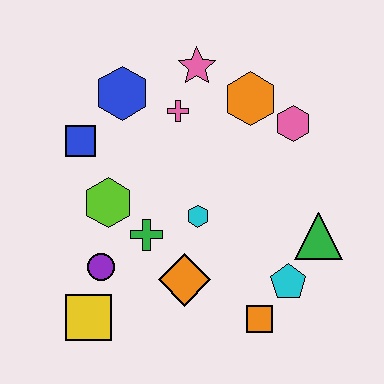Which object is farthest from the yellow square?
The pink hexagon is farthest from the yellow square.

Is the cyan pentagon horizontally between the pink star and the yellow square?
No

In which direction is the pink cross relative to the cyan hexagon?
The pink cross is above the cyan hexagon.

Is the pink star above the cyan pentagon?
Yes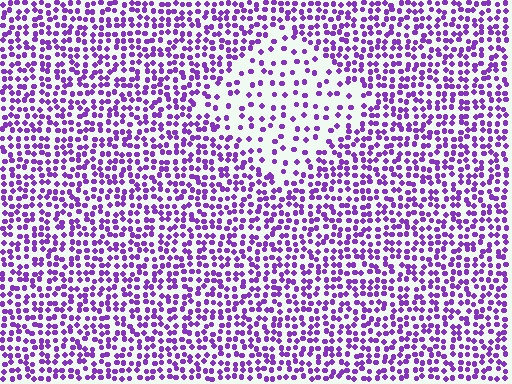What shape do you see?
I see a diamond.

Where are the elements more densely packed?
The elements are more densely packed outside the diamond boundary.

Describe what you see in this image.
The image contains small purple elements arranged at two different densities. A diamond-shaped region is visible where the elements are less densely packed than the surrounding area.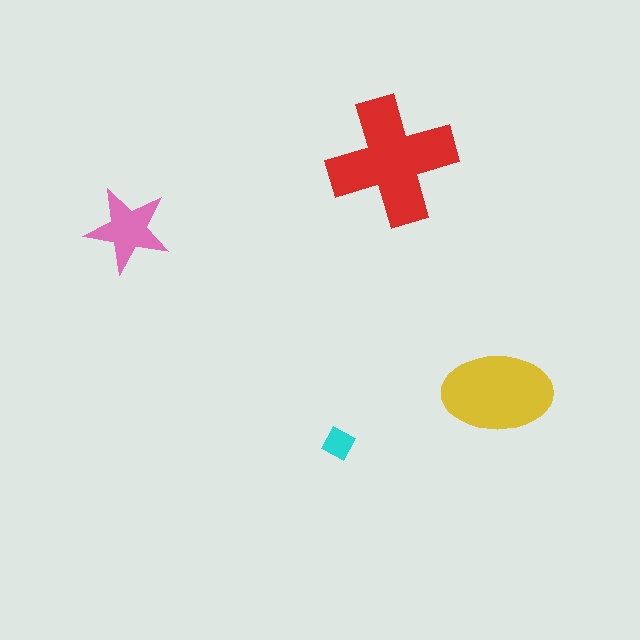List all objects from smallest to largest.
The cyan diamond, the pink star, the yellow ellipse, the red cross.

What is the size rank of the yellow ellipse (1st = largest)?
2nd.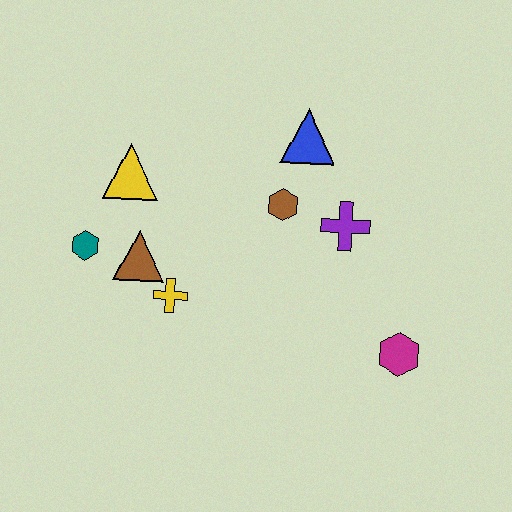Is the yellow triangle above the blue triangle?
No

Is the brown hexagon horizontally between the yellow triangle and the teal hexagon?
No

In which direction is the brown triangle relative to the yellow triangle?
The brown triangle is below the yellow triangle.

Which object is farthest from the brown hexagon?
The teal hexagon is farthest from the brown hexagon.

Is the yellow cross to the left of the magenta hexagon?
Yes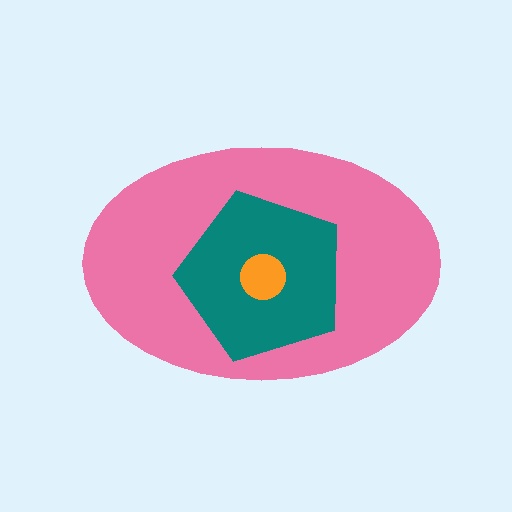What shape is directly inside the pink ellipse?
The teal pentagon.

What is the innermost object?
The orange circle.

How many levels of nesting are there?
3.